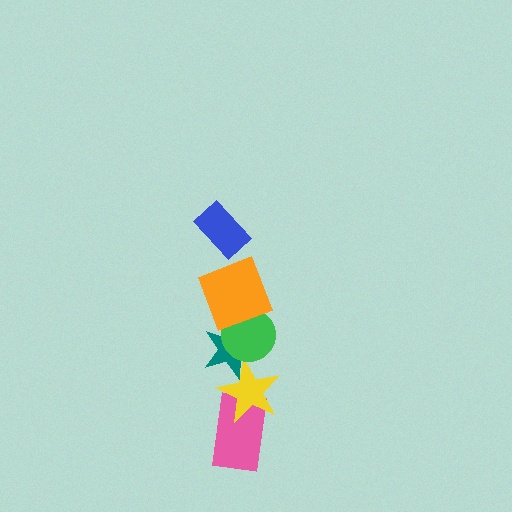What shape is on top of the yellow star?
The teal star is on top of the yellow star.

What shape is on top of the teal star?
The green circle is on top of the teal star.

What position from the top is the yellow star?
The yellow star is 5th from the top.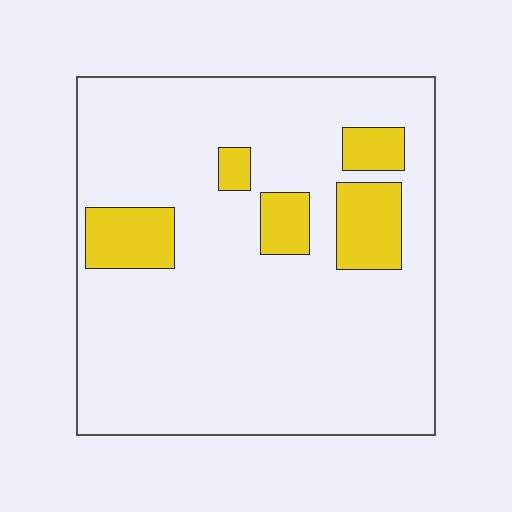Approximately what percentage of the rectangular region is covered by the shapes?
Approximately 15%.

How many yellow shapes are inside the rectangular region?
5.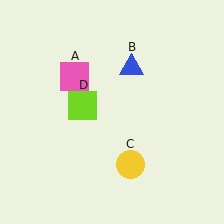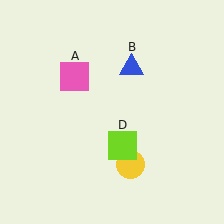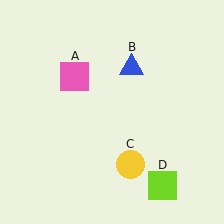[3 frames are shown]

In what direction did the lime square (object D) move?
The lime square (object D) moved down and to the right.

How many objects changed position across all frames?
1 object changed position: lime square (object D).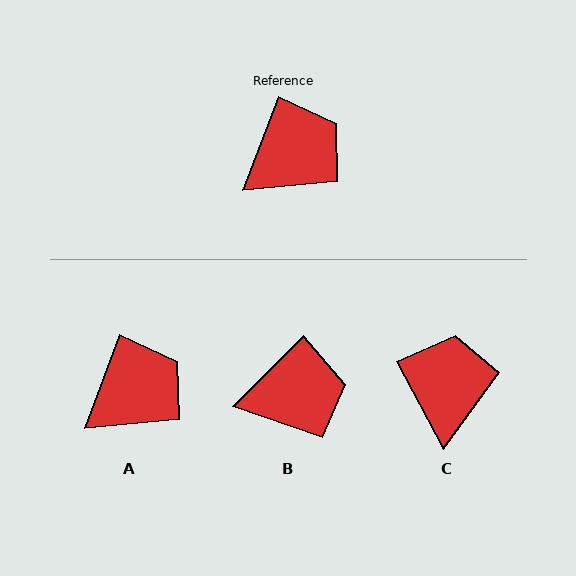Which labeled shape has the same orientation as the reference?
A.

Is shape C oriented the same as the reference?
No, it is off by about 48 degrees.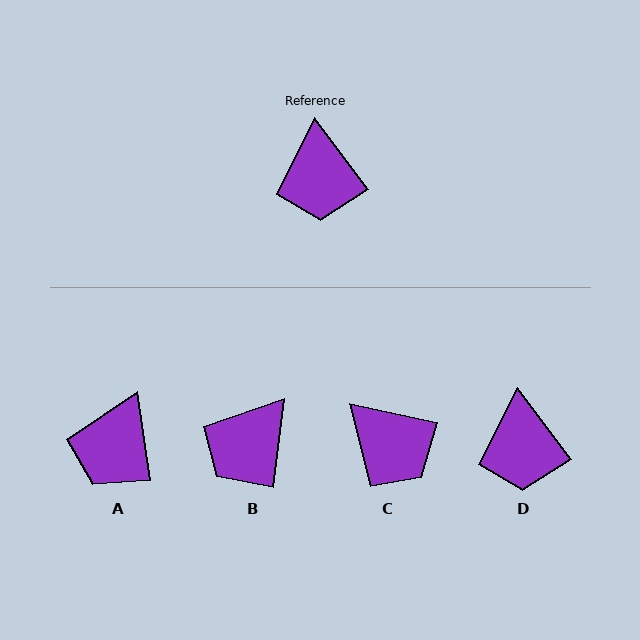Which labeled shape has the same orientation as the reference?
D.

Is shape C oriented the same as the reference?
No, it is off by about 41 degrees.